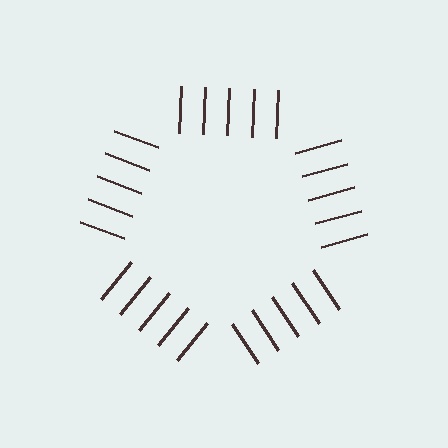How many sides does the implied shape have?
5 sides — the line-ends trace a pentagon.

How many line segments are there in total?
25 — 5 along each of the 5 edges.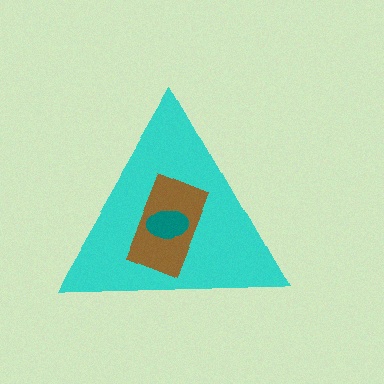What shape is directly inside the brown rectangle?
The teal ellipse.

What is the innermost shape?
The teal ellipse.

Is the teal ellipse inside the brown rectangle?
Yes.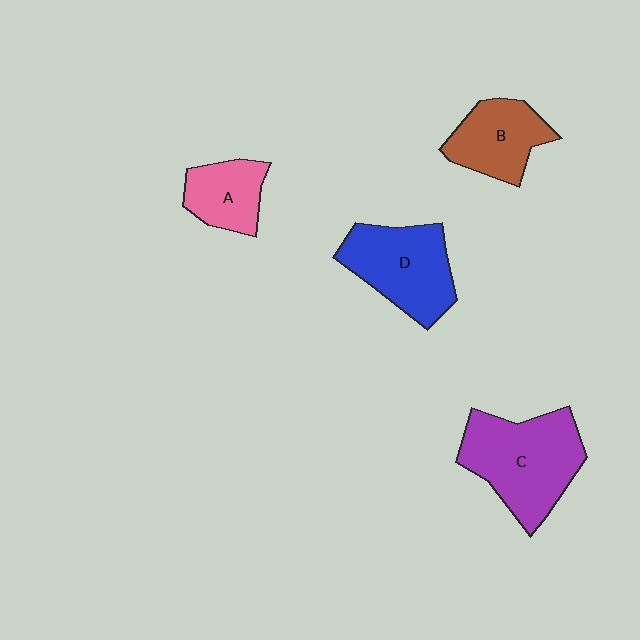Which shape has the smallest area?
Shape A (pink).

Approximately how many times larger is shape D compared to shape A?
Approximately 1.6 times.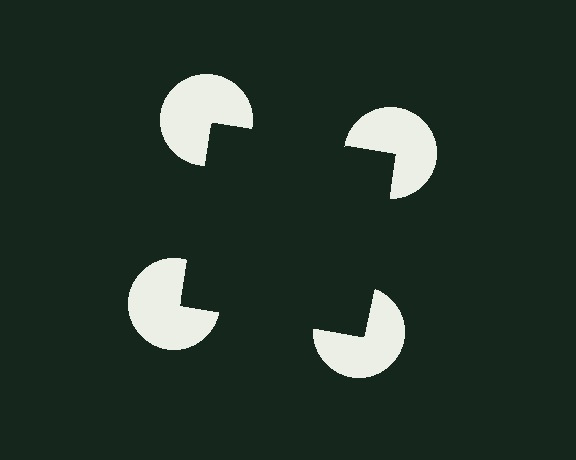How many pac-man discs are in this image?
There are 4 — one at each vertex of the illusory square.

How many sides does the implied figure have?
4 sides.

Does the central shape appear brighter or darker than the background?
It typically appears slightly darker than the background, even though no actual brightness change is drawn.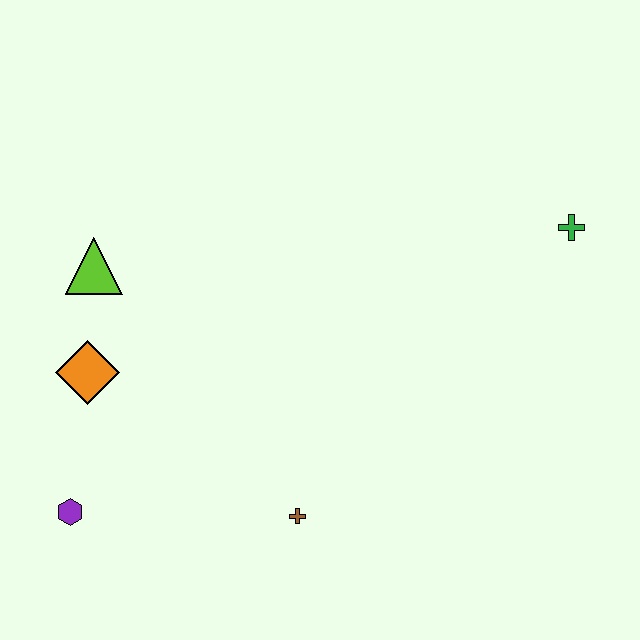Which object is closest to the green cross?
The brown cross is closest to the green cross.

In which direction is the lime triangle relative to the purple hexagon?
The lime triangle is above the purple hexagon.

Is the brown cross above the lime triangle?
No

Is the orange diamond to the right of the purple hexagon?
Yes